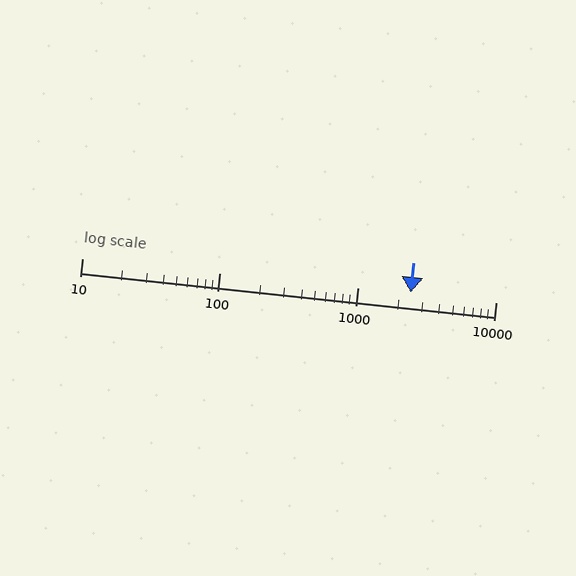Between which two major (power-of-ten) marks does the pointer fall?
The pointer is between 1000 and 10000.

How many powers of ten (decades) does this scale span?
The scale spans 3 decades, from 10 to 10000.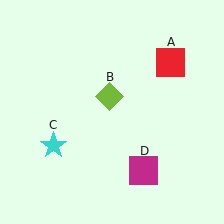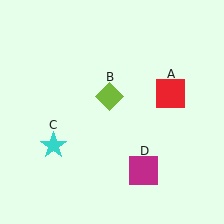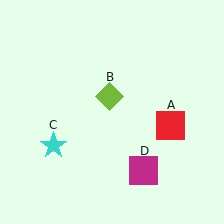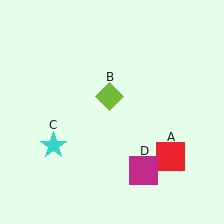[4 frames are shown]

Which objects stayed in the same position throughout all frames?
Lime diamond (object B) and cyan star (object C) and magenta square (object D) remained stationary.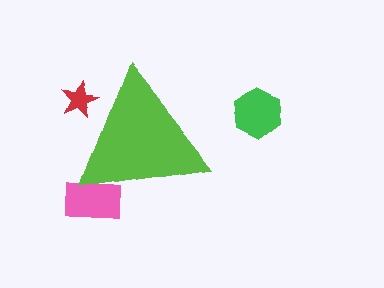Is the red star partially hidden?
Yes, the red star is partially hidden behind the lime triangle.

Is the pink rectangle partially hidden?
Yes, the pink rectangle is partially hidden behind the lime triangle.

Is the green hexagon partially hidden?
No, the green hexagon is fully visible.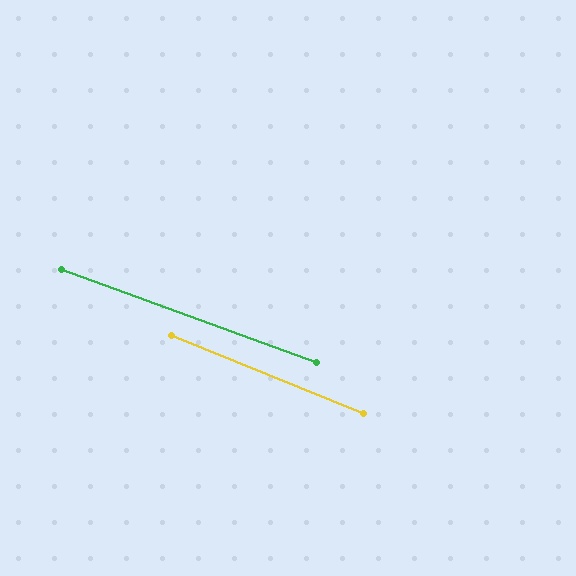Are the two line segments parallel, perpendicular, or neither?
Parallel — their directions differ by only 1.9°.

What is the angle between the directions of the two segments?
Approximately 2 degrees.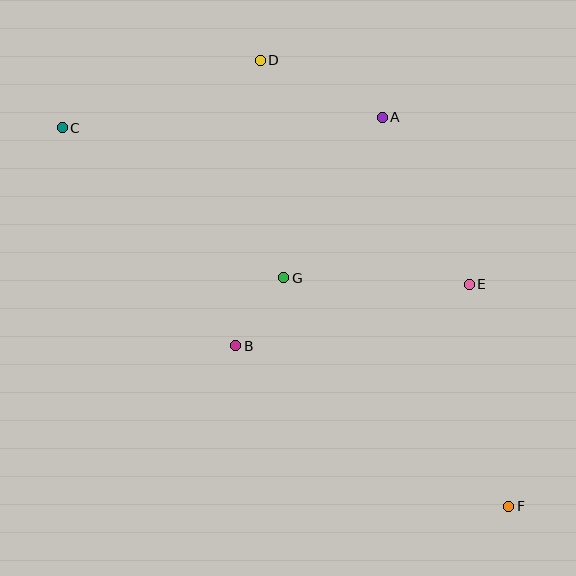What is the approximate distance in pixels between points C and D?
The distance between C and D is approximately 209 pixels.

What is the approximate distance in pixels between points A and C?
The distance between A and C is approximately 321 pixels.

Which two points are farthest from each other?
Points C and F are farthest from each other.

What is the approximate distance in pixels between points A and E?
The distance between A and E is approximately 188 pixels.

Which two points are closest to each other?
Points B and G are closest to each other.